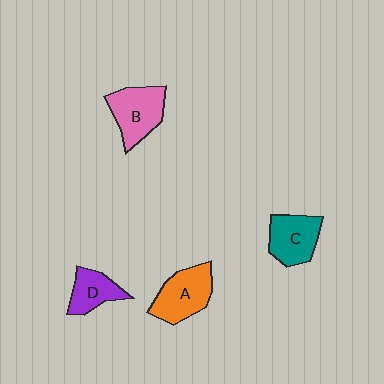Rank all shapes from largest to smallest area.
From largest to smallest: A (orange), B (pink), C (teal), D (purple).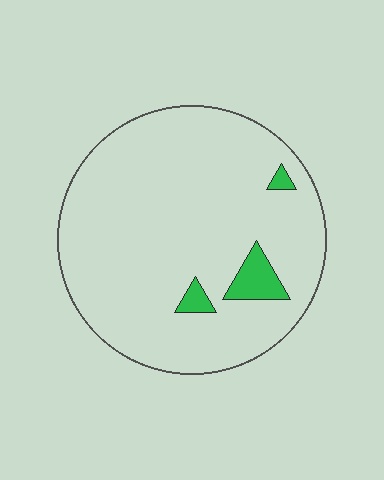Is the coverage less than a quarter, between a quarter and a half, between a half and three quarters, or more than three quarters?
Less than a quarter.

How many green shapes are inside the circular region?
3.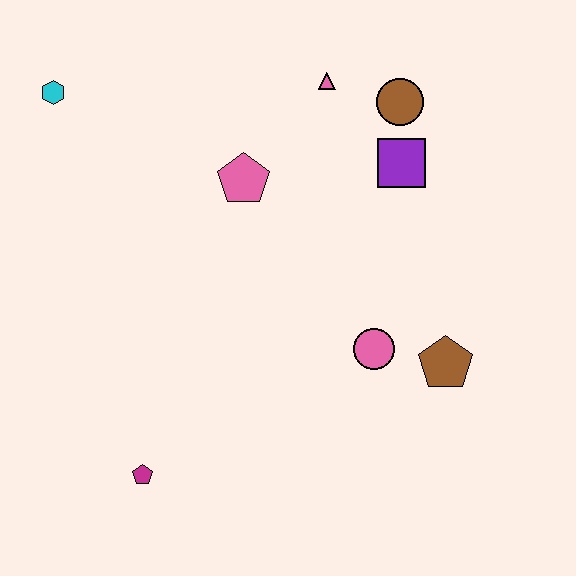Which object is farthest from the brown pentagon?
The cyan hexagon is farthest from the brown pentagon.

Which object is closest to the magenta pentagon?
The pink circle is closest to the magenta pentagon.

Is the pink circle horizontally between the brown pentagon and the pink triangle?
Yes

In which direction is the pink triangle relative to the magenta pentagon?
The pink triangle is above the magenta pentagon.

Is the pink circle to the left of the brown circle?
Yes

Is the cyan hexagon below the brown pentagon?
No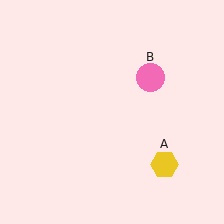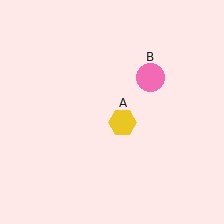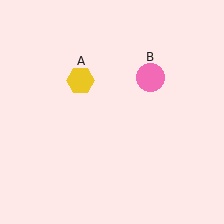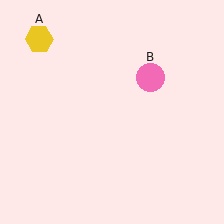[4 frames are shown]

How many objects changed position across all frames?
1 object changed position: yellow hexagon (object A).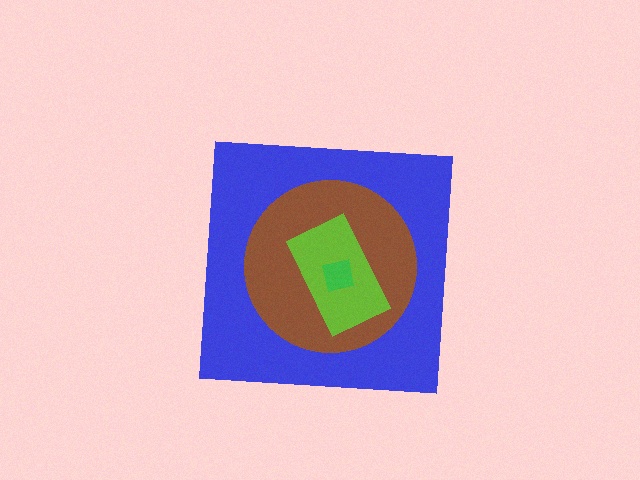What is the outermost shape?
The blue square.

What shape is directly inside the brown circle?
The lime rectangle.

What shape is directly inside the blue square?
The brown circle.